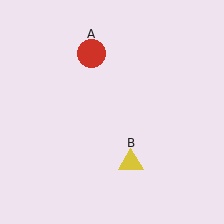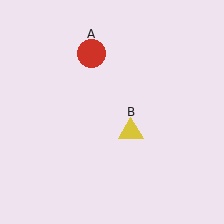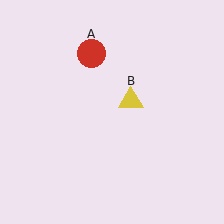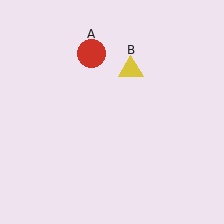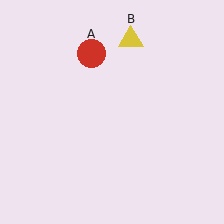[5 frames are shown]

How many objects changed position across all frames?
1 object changed position: yellow triangle (object B).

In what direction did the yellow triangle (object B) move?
The yellow triangle (object B) moved up.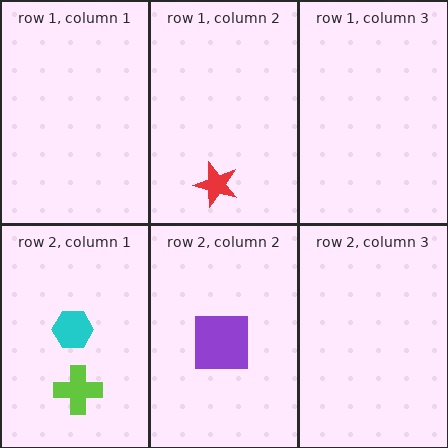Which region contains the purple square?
The row 2, column 2 region.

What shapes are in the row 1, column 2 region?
The red star.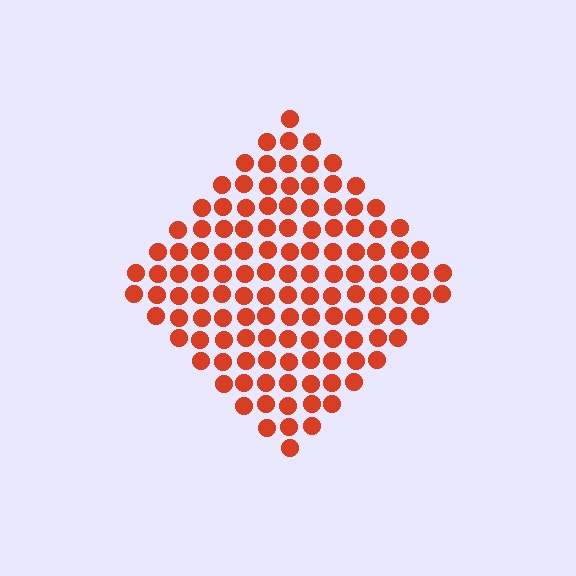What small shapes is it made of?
It is made of small circles.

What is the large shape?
The large shape is a diamond.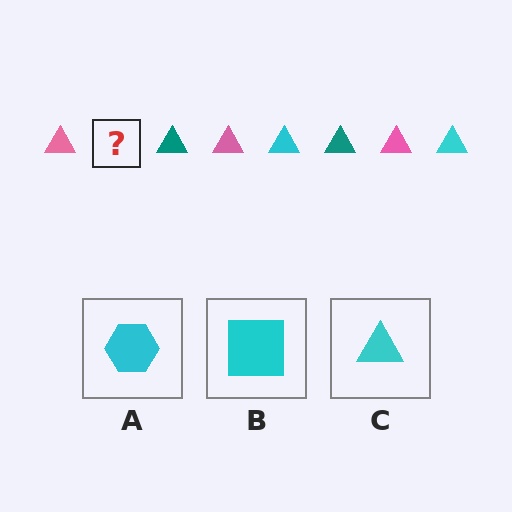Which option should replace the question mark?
Option C.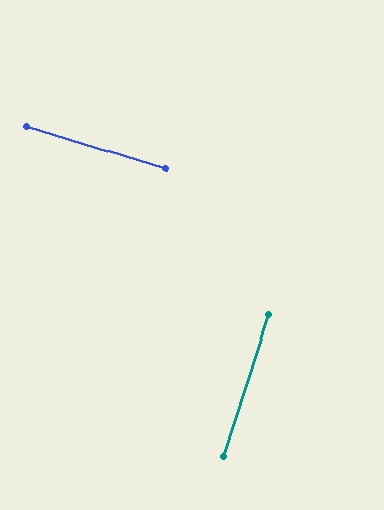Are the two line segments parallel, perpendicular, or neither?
Perpendicular — they meet at approximately 89°.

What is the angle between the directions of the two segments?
Approximately 89 degrees.